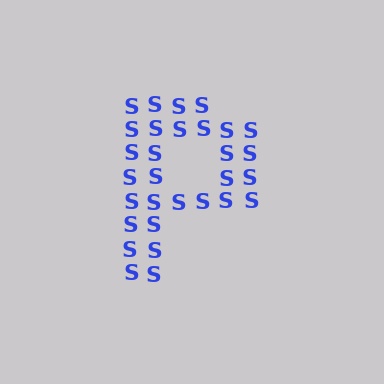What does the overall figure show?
The overall figure shows the letter P.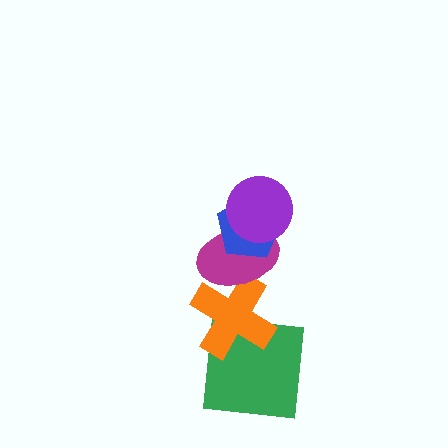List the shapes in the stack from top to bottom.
From top to bottom: the purple circle, the blue pentagon, the magenta ellipse, the orange cross, the green square.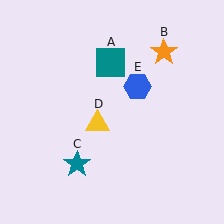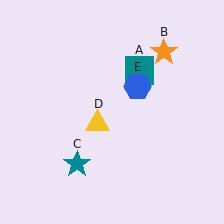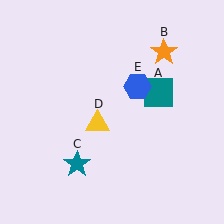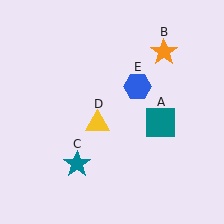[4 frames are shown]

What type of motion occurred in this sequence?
The teal square (object A) rotated clockwise around the center of the scene.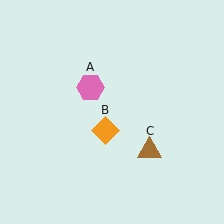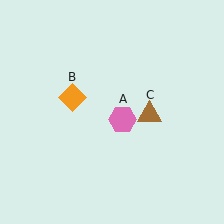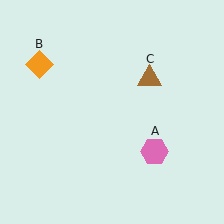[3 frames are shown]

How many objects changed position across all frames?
3 objects changed position: pink hexagon (object A), orange diamond (object B), brown triangle (object C).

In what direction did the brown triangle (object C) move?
The brown triangle (object C) moved up.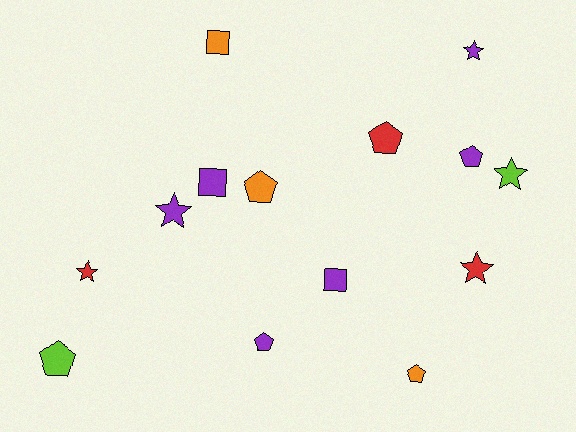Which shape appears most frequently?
Pentagon, with 6 objects.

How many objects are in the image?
There are 14 objects.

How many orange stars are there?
There are no orange stars.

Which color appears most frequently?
Purple, with 6 objects.